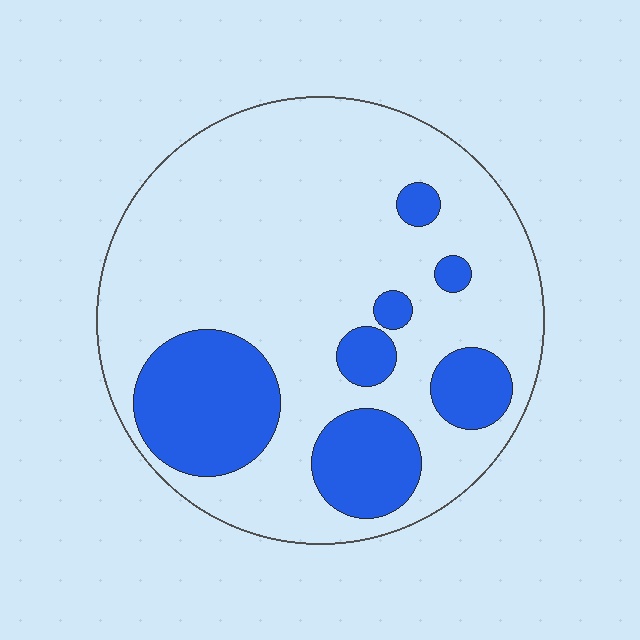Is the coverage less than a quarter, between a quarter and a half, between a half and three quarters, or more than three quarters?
Less than a quarter.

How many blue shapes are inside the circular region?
7.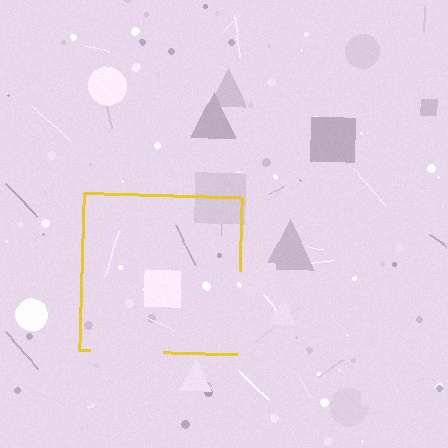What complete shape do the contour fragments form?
The contour fragments form a square.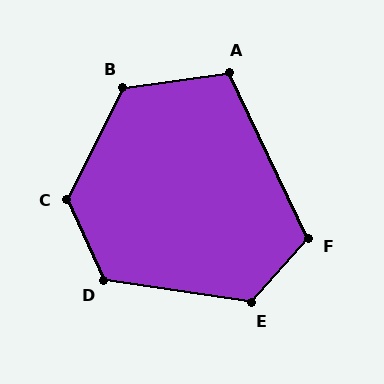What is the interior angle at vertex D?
Approximately 122 degrees (obtuse).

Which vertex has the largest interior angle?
C, at approximately 129 degrees.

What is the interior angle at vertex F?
Approximately 113 degrees (obtuse).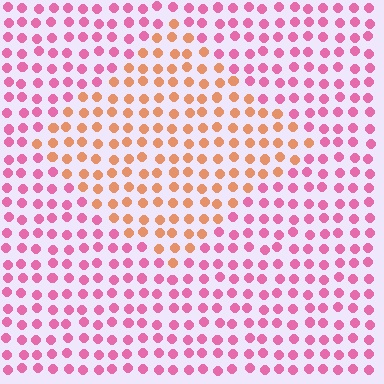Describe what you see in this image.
The image is filled with small pink elements in a uniform arrangement. A diamond-shaped region is visible where the elements are tinted to a slightly different hue, forming a subtle color boundary.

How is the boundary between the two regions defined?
The boundary is defined purely by a slight shift in hue (about 51 degrees). Spacing, size, and orientation are identical on both sides.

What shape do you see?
I see a diamond.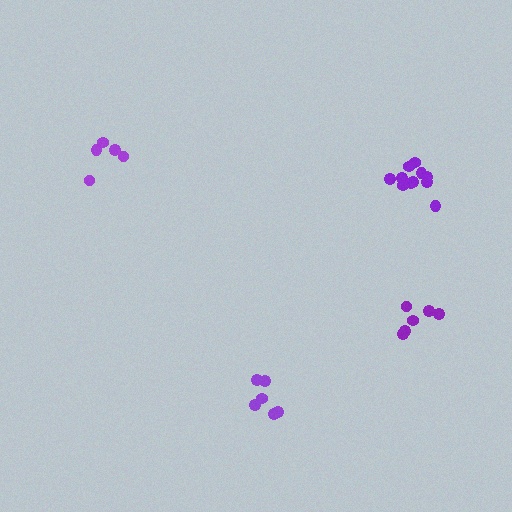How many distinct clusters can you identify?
There are 4 distinct clusters.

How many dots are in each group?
Group 1: 11 dots, Group 2: 6 dots, Group 3: 5 dots, Group 4: 6 dots (28 total).